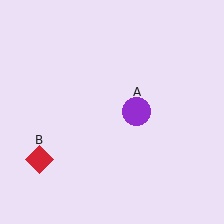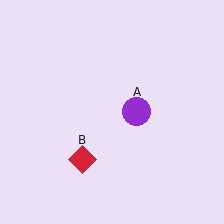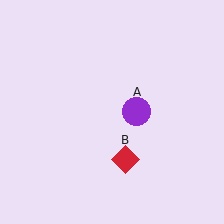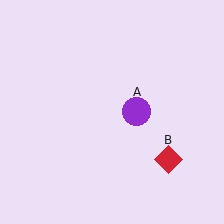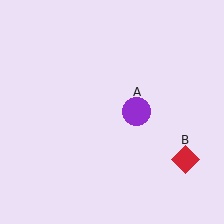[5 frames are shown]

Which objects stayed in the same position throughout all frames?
Purple circle (object A) remained stationary.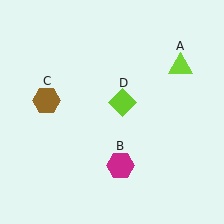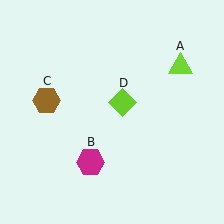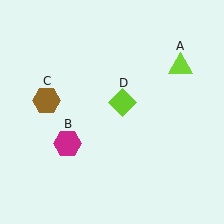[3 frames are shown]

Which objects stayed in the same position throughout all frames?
Lime triangle (object A) and brown hexagon (object C) and lime diamond (object D) remained stationary.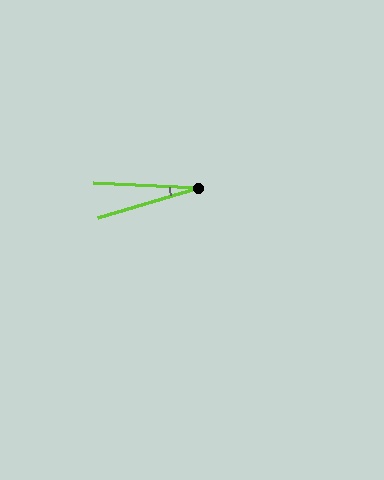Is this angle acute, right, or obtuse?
It is acute.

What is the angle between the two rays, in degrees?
Approximately 19 degrees.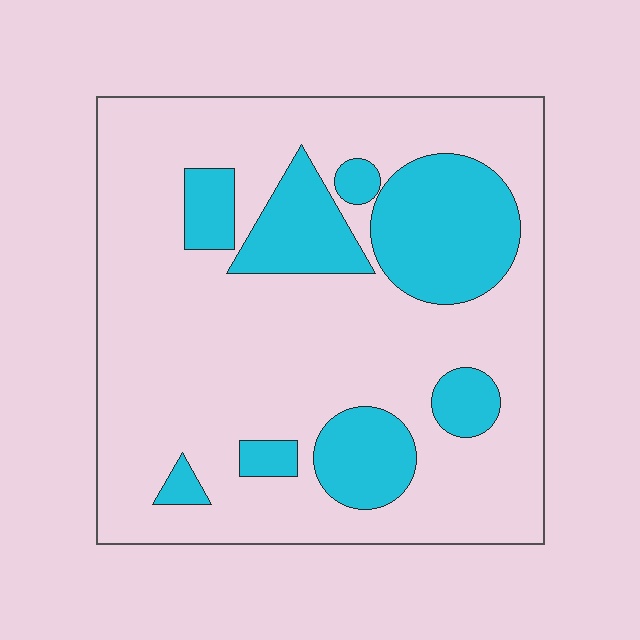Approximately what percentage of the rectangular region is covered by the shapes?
Approximately 25%.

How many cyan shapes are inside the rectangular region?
8.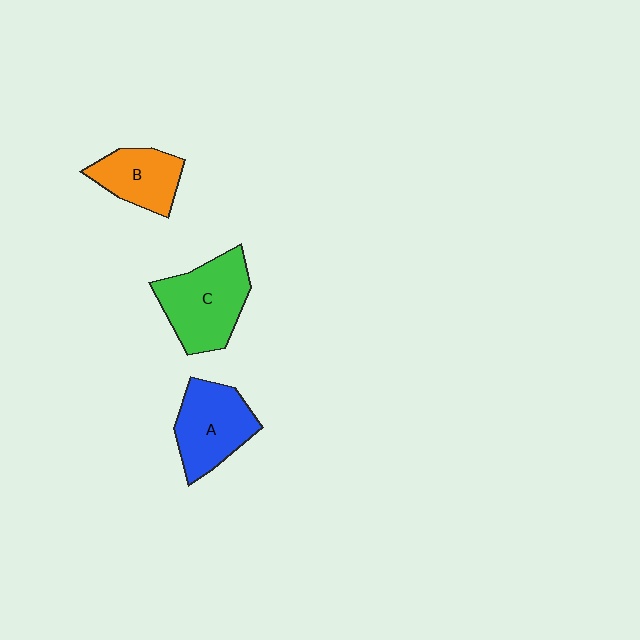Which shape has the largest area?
Shape C (green).